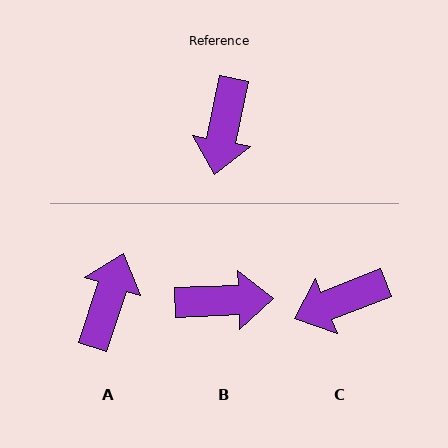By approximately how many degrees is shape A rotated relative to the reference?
Approximately 173 degrees counter-clockwise.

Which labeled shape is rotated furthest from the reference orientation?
A, about 173 degrees away.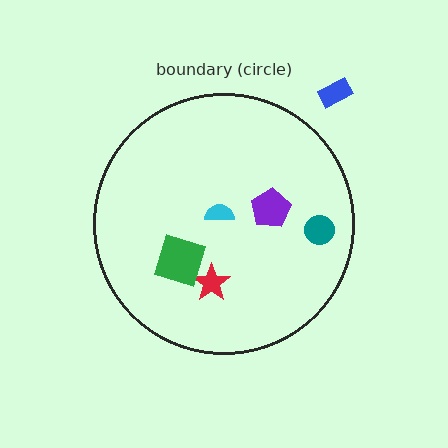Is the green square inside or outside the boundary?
Inside.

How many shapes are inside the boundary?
5 inside, 1 outside.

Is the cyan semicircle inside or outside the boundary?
Inside.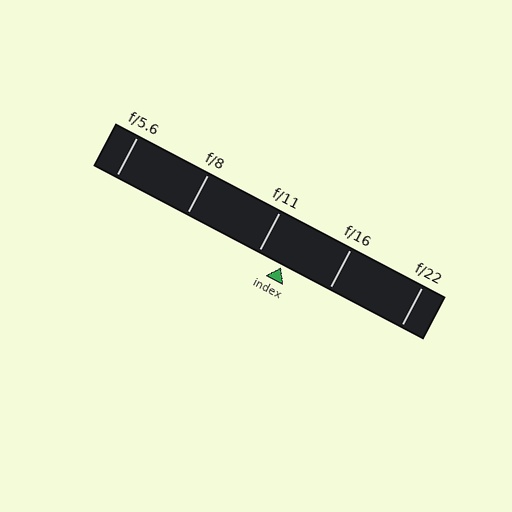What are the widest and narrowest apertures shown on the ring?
The widest aperture shown is f/5.6 and the narrowest is f/22.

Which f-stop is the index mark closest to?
The index mark is closest to f/11.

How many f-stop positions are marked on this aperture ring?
There are 5 f-stop positions marked.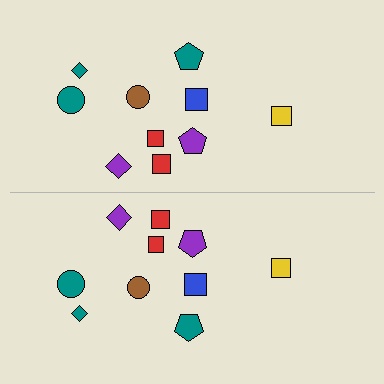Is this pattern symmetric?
Yes, this pattern has bilateral (reflection) symmetry.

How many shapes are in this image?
There are 20 shapes in this image.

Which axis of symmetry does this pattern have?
The pattern has a horizontal axis of symmetry running through the center of the image.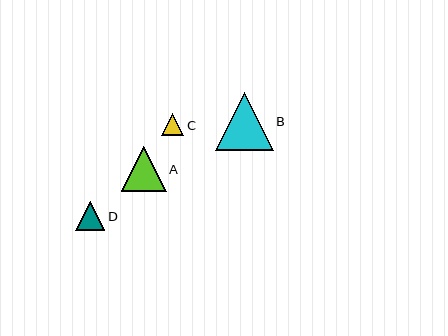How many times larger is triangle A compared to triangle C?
Triangle A is approximately 2.1 times the size of triangle C.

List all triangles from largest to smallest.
From largest to smallest: B, A, D, C.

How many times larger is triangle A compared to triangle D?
Triangle A is approximately 1.6 times the size of triangle D.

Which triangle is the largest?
Triangle B is the largest with a size of approximately 58 pixels.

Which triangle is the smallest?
Triangle C is the smallest with a size of approximately 22 pixels.